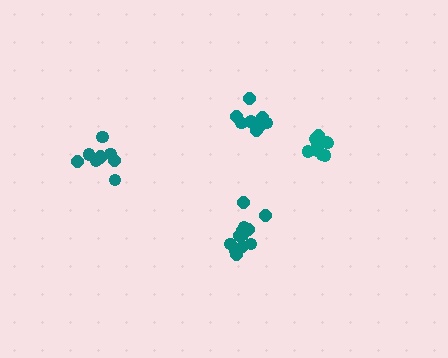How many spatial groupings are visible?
There are 4 spatial groupings.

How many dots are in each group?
Group 1: 12 dots, Group 2: 12 dots, Group 3: 10 dots, Group 4: 9 dots (43 total).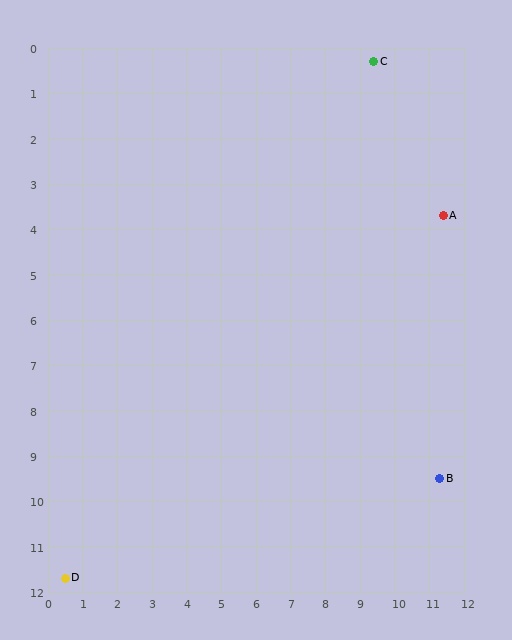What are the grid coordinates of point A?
Point A is at approximately (11.4, 3.7).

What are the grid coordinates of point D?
Point D is at approximately (0.5, 11.7).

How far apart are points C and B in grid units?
Points C and B are about 9.4 grid units apart.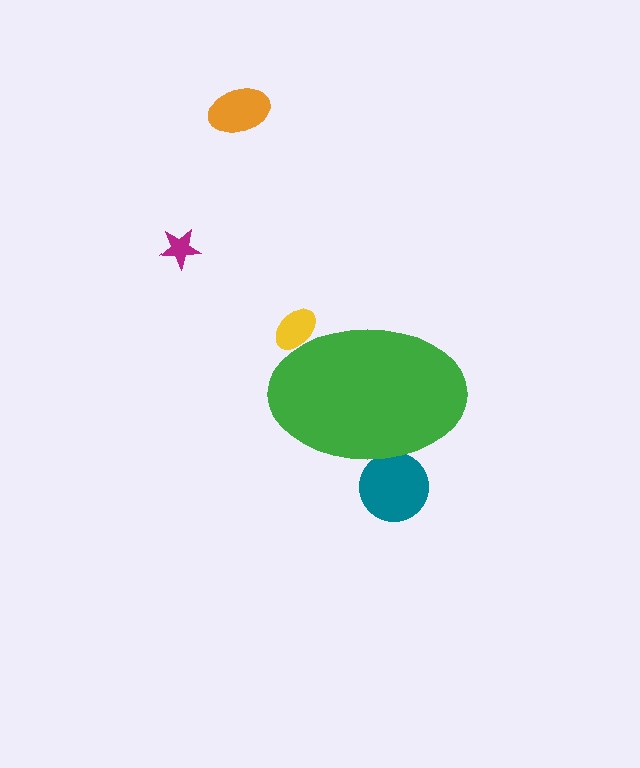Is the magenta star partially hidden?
No, the magenta star is fully visible.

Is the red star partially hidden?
Yes, the red star is partially hidden behind the green ellipse.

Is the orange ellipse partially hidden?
No, the orange ellipse is fully visible.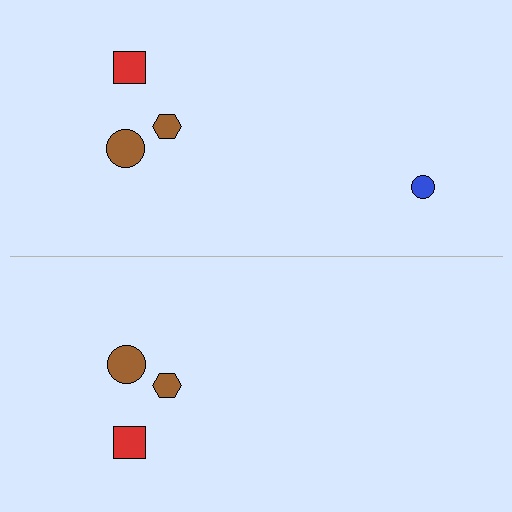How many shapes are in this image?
There are 7 shapes in this image.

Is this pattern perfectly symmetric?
No, the pattern is not perfectly symmetric. A blue circle is missing from the bottom side.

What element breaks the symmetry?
A blue circle is missing from the bottom side.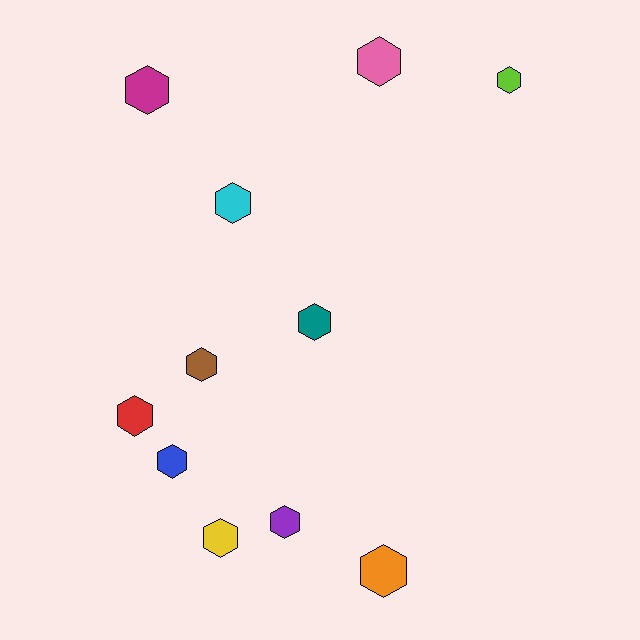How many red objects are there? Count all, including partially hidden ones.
There is 1 red object.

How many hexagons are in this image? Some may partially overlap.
There are 11 hexagons.